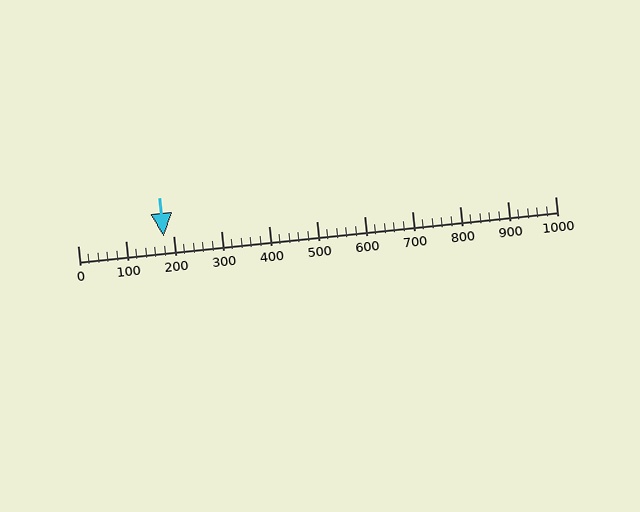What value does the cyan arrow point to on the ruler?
The cyan arrow points to approximately 180.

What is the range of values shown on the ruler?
The ruler shows values from 0 to 1000.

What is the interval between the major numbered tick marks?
The major tick marks are spaced 100 units apart.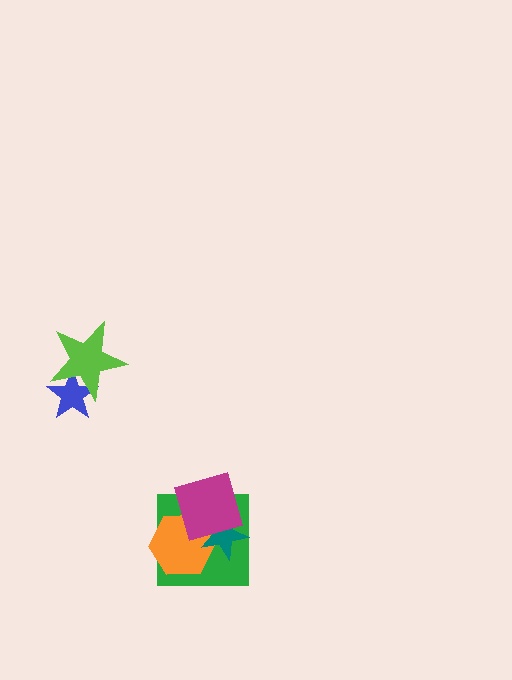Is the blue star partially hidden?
Yes, it is partially covered by another shape.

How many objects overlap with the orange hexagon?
3 objects overlap with the orange hexagon.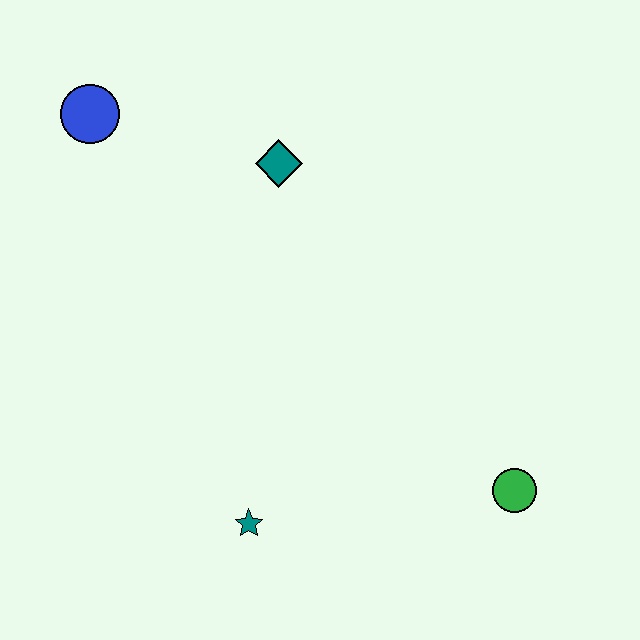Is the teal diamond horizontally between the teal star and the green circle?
Yes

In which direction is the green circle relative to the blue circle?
The green circle is to the right of the blue circle.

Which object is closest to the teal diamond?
The blue circle is closest to the teal diamond.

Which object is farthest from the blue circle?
The green circle is farthest from the blue circle.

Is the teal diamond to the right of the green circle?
No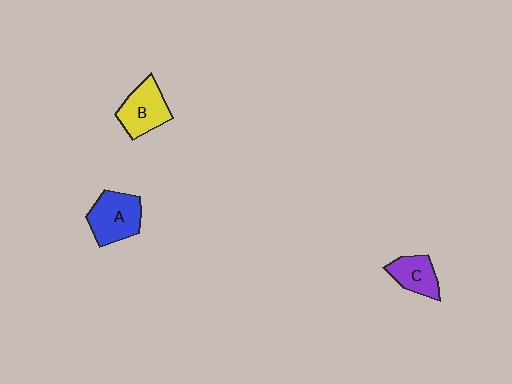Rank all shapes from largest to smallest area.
From largest to smallest: A (blue), B (yellow), C (purple).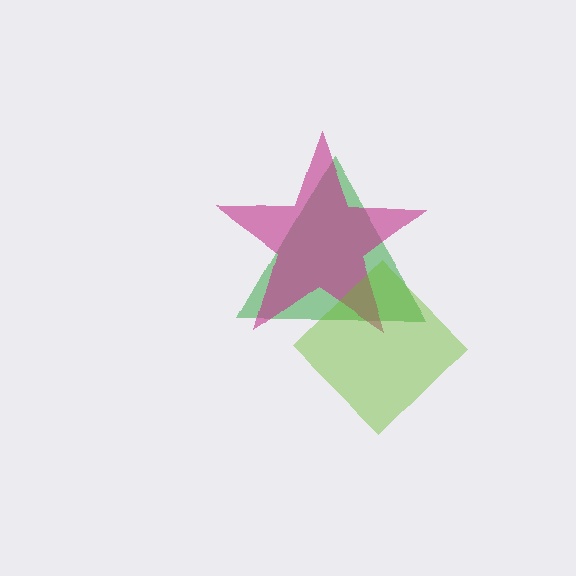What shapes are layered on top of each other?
The layered shapes are: a green triangle, a magenta star, a lime diamond.